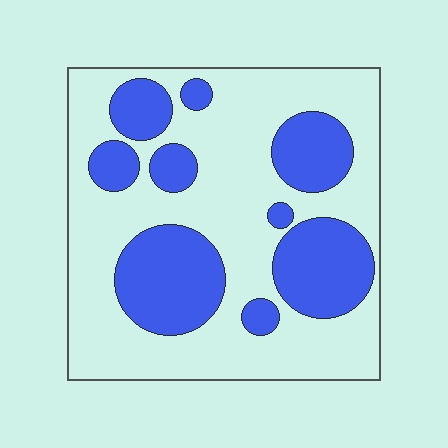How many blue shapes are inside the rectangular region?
9.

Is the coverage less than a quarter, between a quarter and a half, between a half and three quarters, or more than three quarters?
Between a quarter and a half.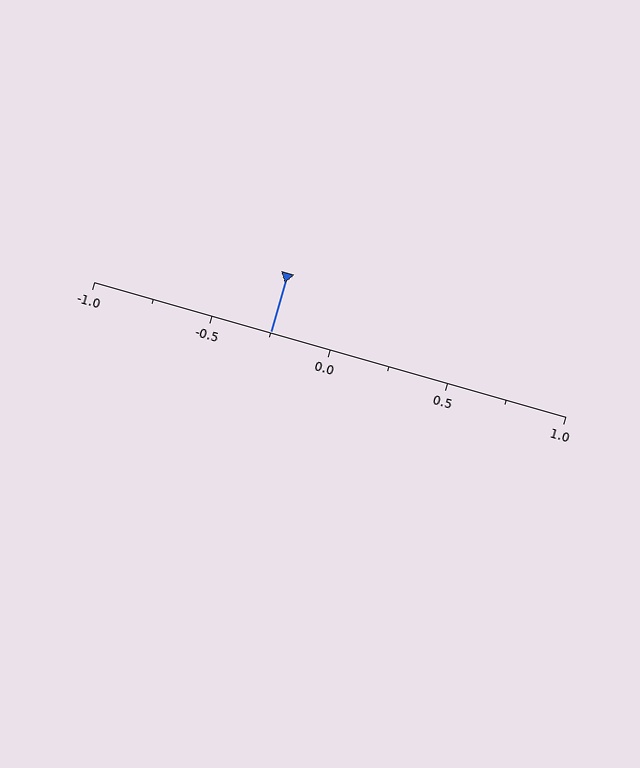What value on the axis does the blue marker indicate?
The marker indicates approximately -0.25.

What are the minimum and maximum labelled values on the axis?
The axis runs from -1.0 to 1.0.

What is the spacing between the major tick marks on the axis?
The major ticks are spaced 0.5 apart.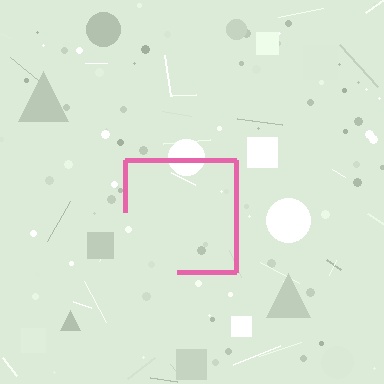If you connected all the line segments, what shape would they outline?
They would outline a square.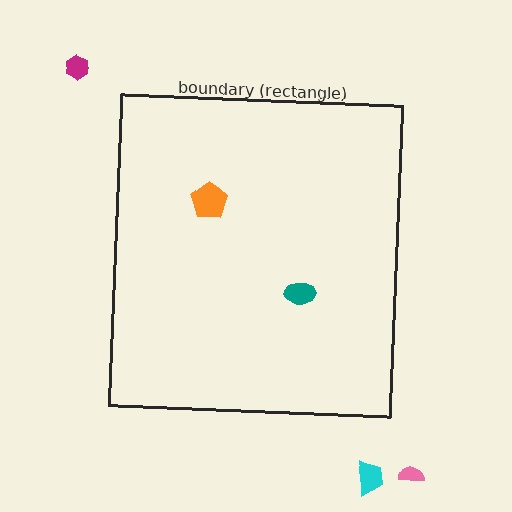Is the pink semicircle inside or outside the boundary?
Outside.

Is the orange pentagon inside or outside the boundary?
Inside.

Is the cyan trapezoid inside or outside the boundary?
Outside.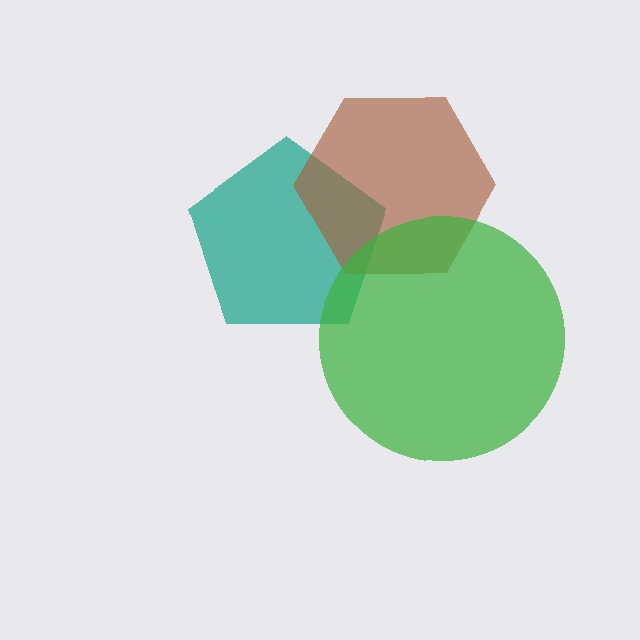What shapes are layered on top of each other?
The layered shapes are: a teal pentagon, a brown hexagon, a green circle.